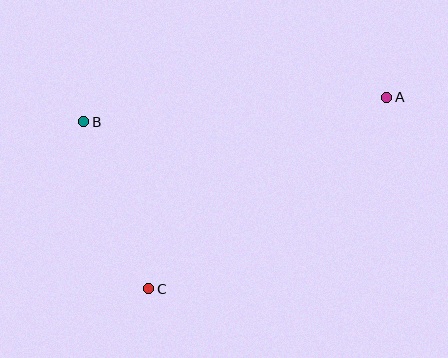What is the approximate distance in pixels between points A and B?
The distance between A and B is approximately 304 pixels.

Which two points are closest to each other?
Points B and C are closest to each other.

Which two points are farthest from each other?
Points A and C are farthest from each other.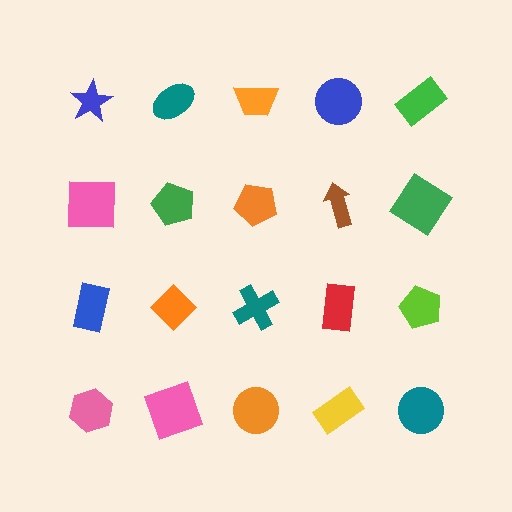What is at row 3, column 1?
A blue rectangle.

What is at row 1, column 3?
An orange trapezoid.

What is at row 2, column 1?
A pink square.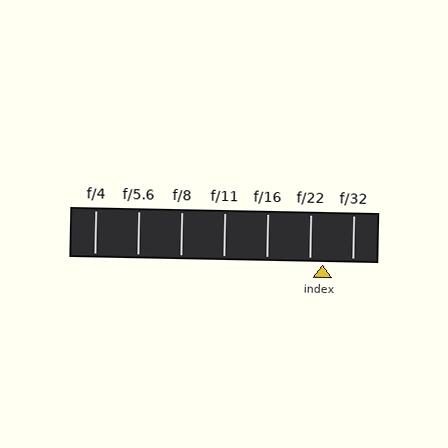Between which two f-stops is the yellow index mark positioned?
The index mark is between f/22 and f/32.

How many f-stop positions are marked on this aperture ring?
There are 7 f-stop positions marked.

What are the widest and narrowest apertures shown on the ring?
The widest aperture shown is f/4 and the narrowest is f/32.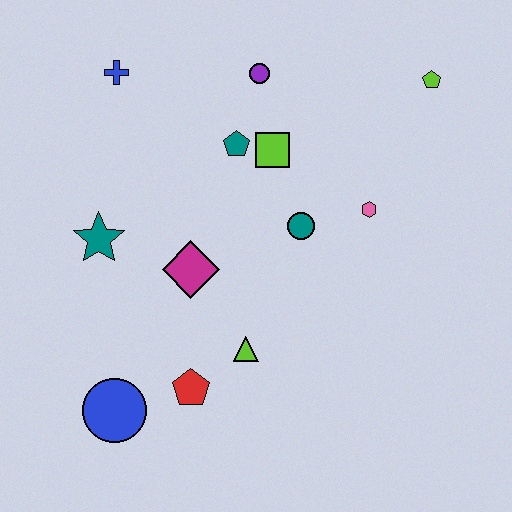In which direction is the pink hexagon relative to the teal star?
The pink hexagon is to the right of the teal star.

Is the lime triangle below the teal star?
Yes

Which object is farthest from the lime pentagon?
The blue circle is farthest from the lime pentagon.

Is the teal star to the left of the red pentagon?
Yes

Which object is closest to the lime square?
The teal pentagon is closest to the lime square.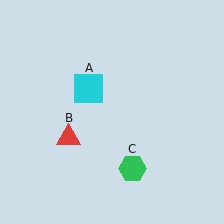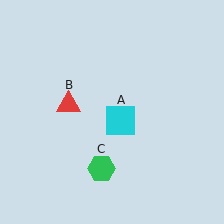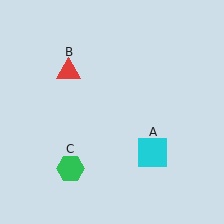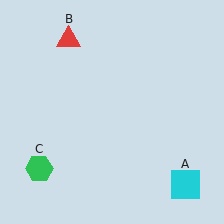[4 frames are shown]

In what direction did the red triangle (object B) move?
The red triangle (object B) moved up.